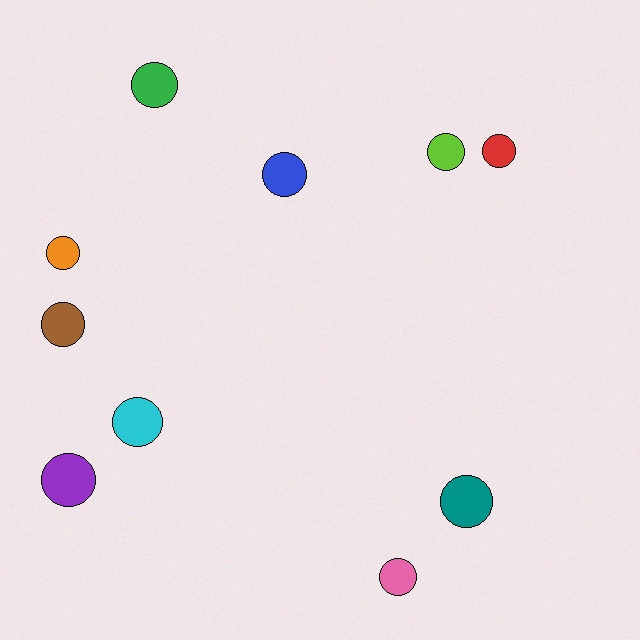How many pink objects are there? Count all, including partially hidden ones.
There is 1 pink object.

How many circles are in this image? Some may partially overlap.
There are 10 circles.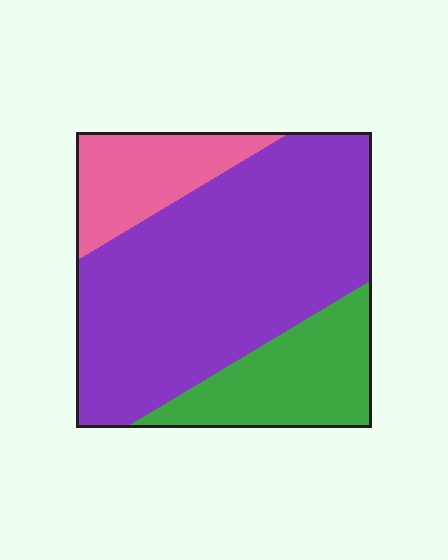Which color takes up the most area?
Purple, at roughly 65%.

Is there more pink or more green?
Green.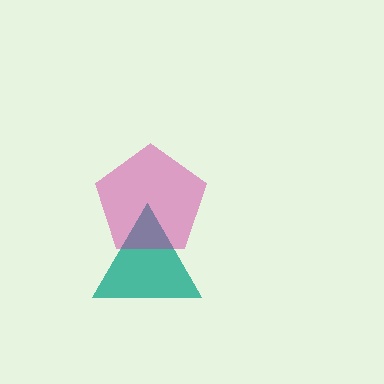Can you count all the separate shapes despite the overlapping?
Yes, there are 2 separate shapes.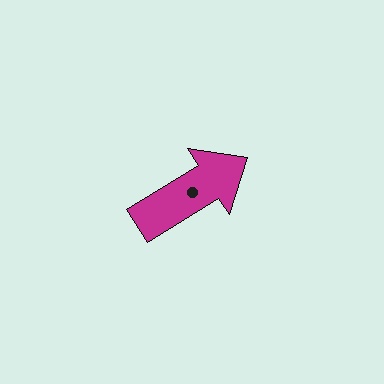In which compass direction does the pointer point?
Northeast.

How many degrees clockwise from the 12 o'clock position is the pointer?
Approximately 58 degrees.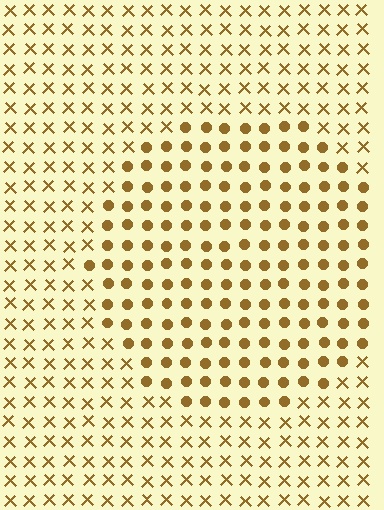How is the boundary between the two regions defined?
The boundary is defined by a change in element shape: circles inside vs. X marks outside. All elements share the same color and spacing.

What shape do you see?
I see a circle.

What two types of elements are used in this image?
The image uses circles inside the circle region and X marks outside it.